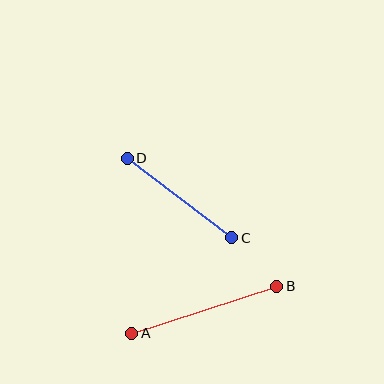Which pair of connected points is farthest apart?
Points A and B are farthest apart.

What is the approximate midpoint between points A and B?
The midpoint is at approximately (204, 310) pixels.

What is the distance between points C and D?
The distance is approximately 131 pixels.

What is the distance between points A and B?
The distance is approximately 152 pixels.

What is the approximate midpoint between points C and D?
The midpoint is at approximately (179, 198) pixels.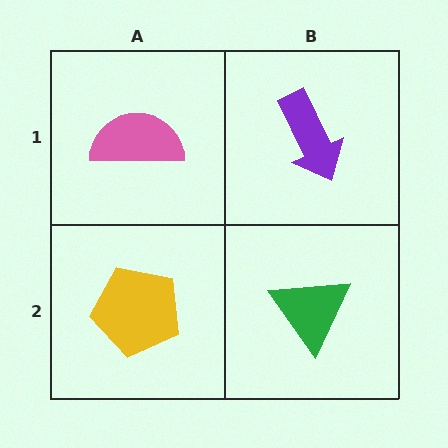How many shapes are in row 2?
2 shapes.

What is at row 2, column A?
A yellow pentagon.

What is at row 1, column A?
A pink semicircle.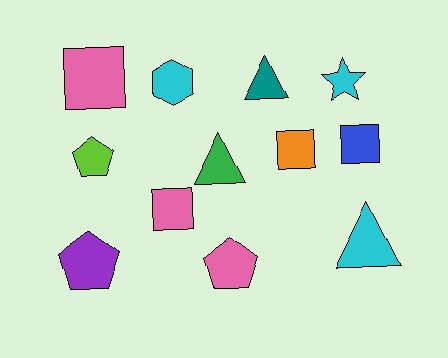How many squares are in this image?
There are 4 squares.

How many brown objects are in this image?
There are no brown objects.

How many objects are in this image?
There are 12 objects.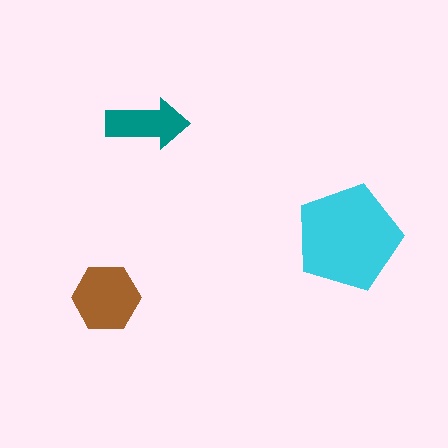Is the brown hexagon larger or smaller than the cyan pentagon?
Smaller.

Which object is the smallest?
The teal arrow.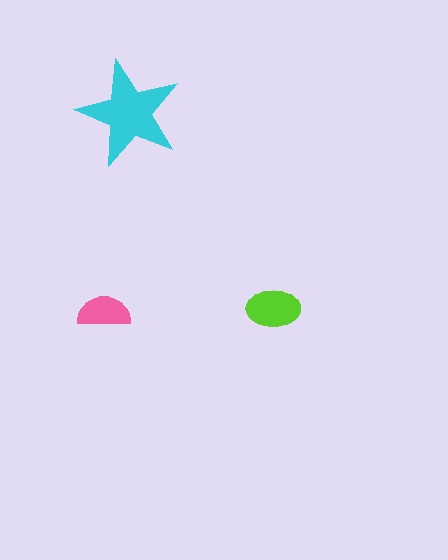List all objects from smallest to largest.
The pink semicircle, the lime ellipse, the cyan star.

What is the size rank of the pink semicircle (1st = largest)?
3rd.